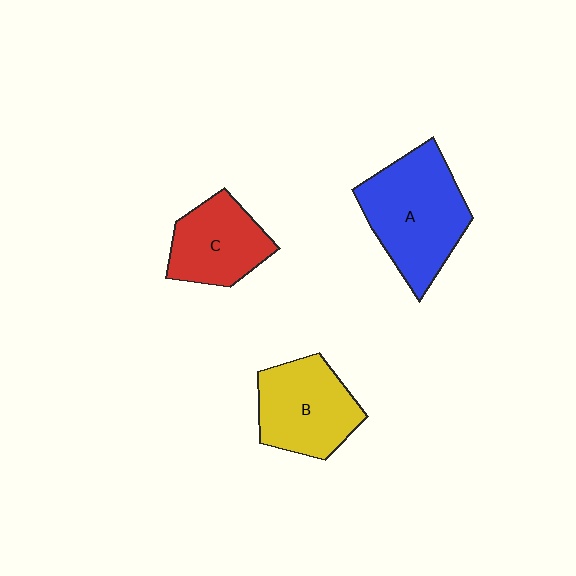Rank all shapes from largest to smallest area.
From largest to smallest: A (blue), B (yellow), C (red).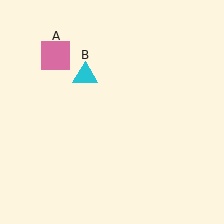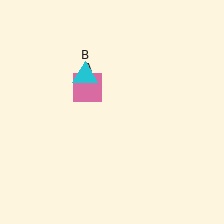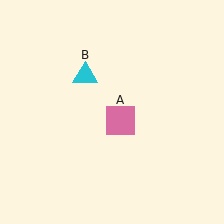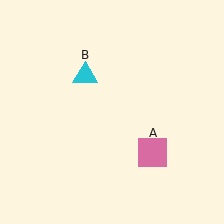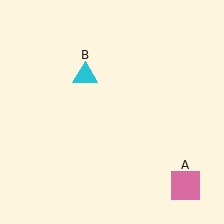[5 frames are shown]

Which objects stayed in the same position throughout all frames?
Cyan triangle (object B) remained stationary.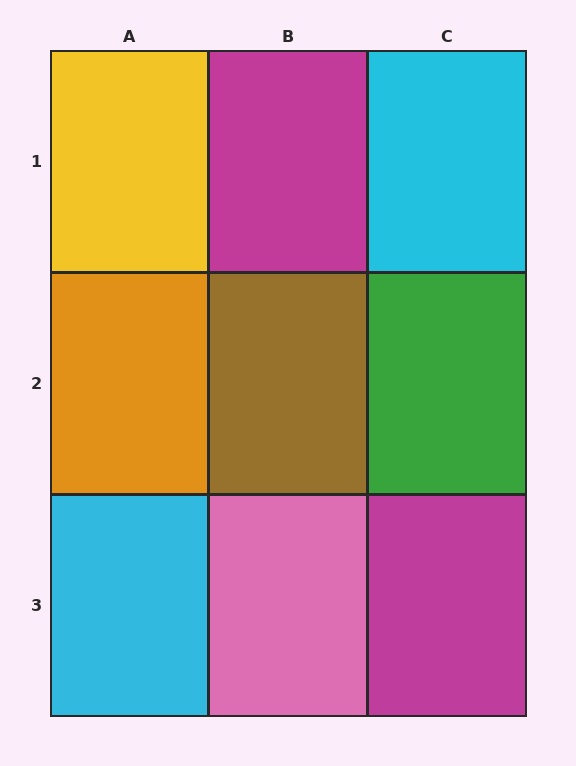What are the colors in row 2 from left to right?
Orange, brown, green.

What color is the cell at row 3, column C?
Magenta.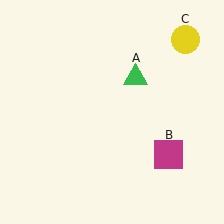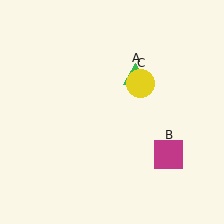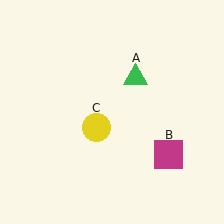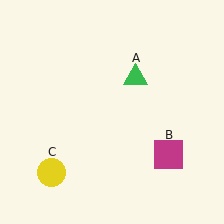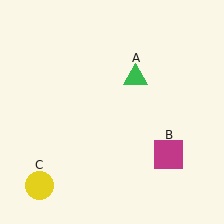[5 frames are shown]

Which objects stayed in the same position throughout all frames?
Green triangle (object A) and magenta square (object B) remained stationary.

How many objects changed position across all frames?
1 object changed position: yellow circle (object C).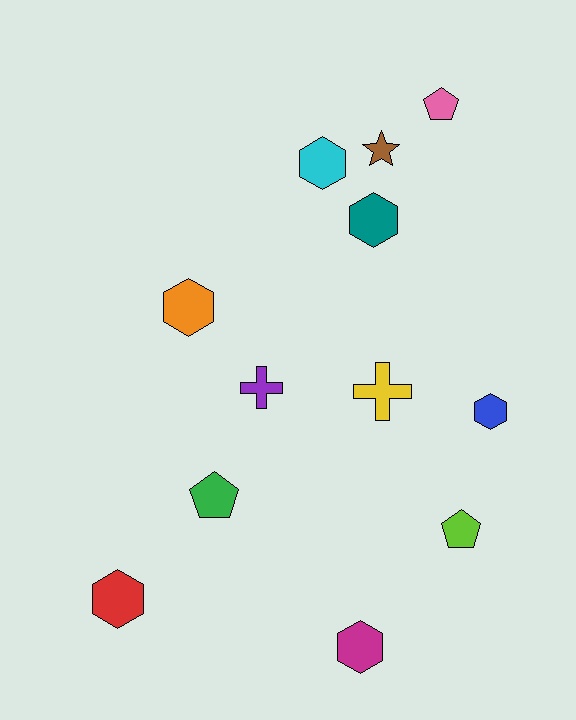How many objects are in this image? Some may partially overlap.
There are 12 objects.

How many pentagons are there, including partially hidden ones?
There are 3 pentagons.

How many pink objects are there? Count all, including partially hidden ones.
There is 1 pink object.